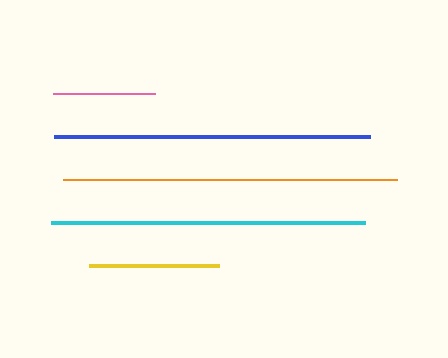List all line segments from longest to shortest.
From longest to shortest: orange, blue, cyan, yellow, pink.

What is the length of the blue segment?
The blue segment is approximately 316 pixels long.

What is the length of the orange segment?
The orange segment is approximately 333 pixels long.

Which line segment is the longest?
The orange line is the longest at approximately 333 pixels.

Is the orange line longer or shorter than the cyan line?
The orange line is longer than the cyan line.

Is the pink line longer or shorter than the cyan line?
The cyan line is longer than the pink line.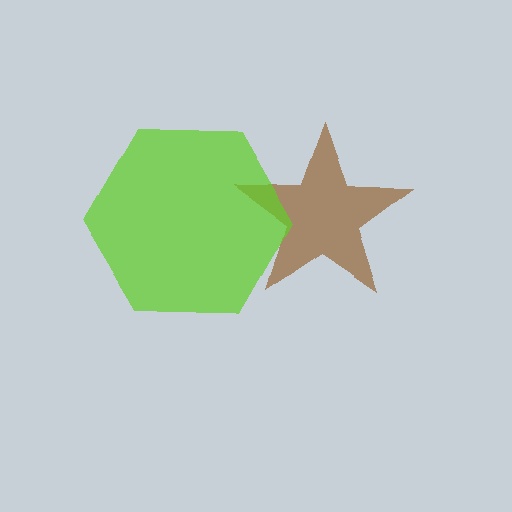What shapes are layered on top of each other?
The layered shapes are: a brown star, a lime hexagon.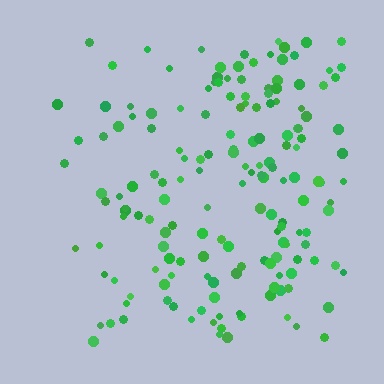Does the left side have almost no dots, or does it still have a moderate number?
Still a moderate number, just noticeably fewer than the right.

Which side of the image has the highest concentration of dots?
The right.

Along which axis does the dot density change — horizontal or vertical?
Horizontal.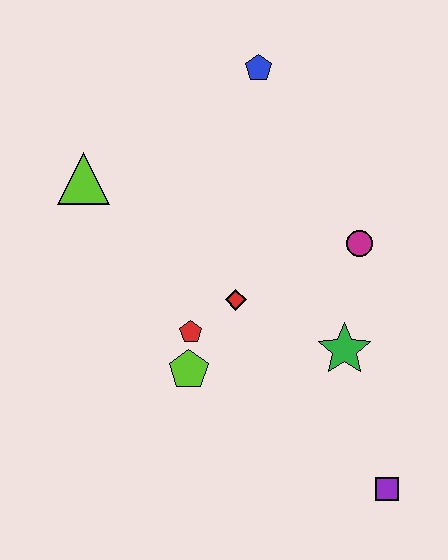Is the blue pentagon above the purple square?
Yes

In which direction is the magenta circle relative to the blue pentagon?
The magenta circle is below the blue pentagon.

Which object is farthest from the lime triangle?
The purple square is farthest from the lime triangle.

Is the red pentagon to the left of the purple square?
Yes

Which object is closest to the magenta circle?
The green star is closest to the magenta circle.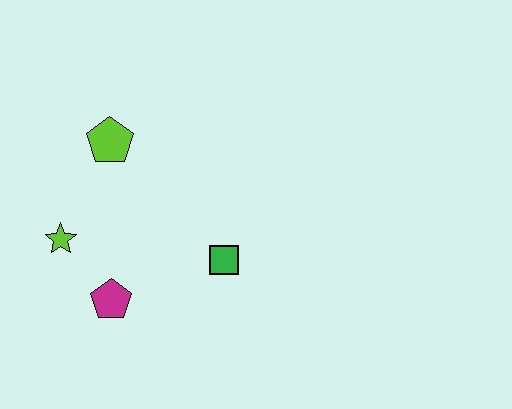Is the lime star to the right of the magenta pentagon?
No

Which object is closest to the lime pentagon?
The lime star is closest to the lime pentagon.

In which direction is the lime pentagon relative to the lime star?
The lime pentagon is above the lime star.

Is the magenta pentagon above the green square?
No